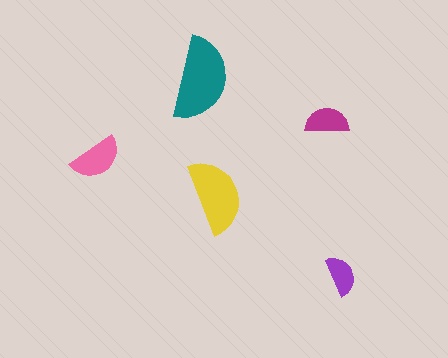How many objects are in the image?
There are 5 objects in the image.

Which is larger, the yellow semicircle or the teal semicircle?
The teal one.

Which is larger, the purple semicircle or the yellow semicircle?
The yellow one.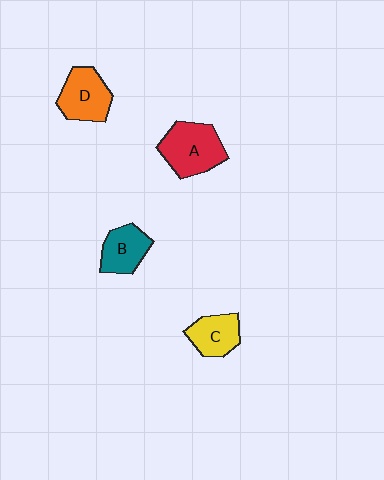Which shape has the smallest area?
Shape C (yellow).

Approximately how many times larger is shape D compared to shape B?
Approximately 1.2 times.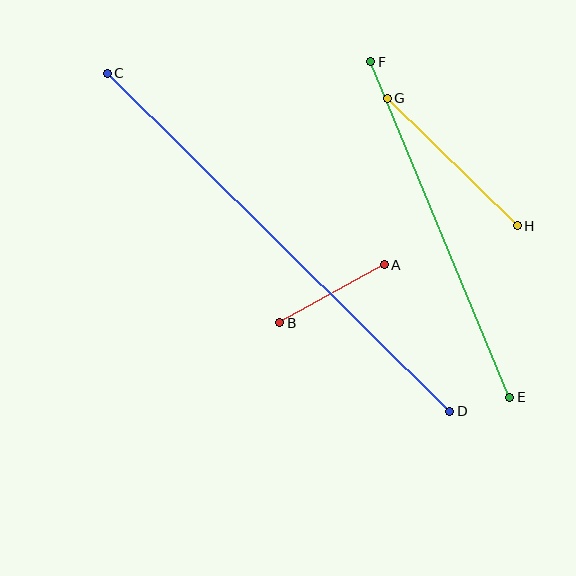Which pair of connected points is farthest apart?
Points C and D are farthest apart.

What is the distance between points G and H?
The distance is approximately 182 pixels.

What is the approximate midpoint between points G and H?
The midpoint is at approximately (452, 162) pixels.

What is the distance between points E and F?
The distance is approximately 363 pixels.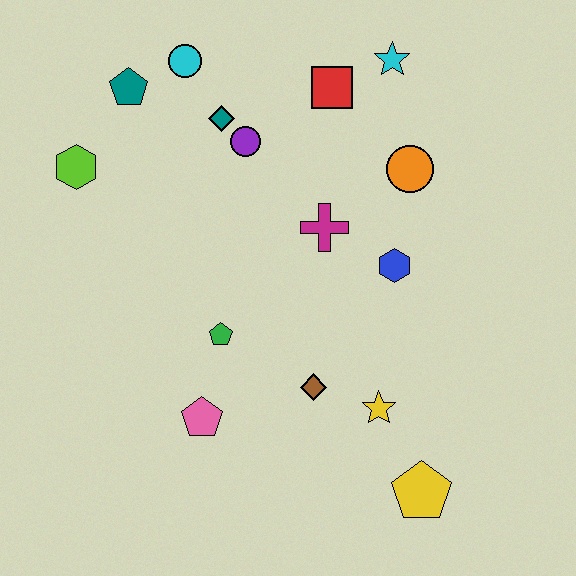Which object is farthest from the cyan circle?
The yellow pentagon is farthest from the cyan circle.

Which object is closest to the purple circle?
The teal diamond is closest to the purple circle.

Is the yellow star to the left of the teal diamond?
No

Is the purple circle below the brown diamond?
No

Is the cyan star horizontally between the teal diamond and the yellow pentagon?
Yes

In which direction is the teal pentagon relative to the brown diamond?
The teal pentagon is above the brown diamond.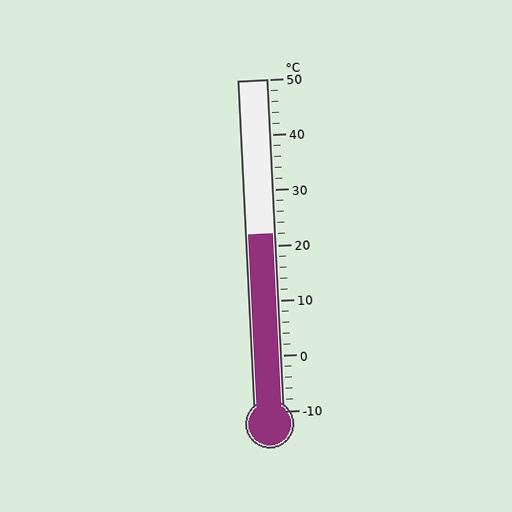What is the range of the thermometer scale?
The thermometer scale ranges from -10°C to 50°C.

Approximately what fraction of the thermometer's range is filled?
The thermometer is filled to approximately 55% of its range.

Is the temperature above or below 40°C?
The temperature is below 40°C.